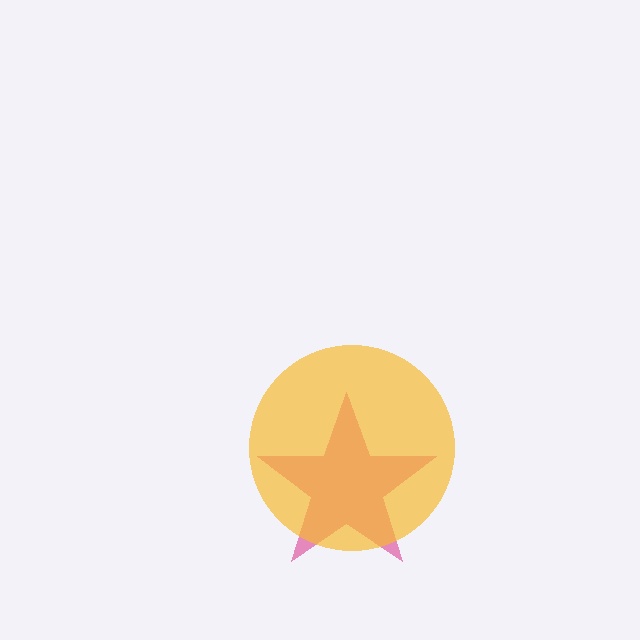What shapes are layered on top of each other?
The layered shapes are: a magenta star, a yellow circle.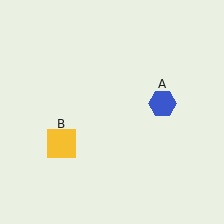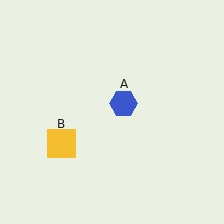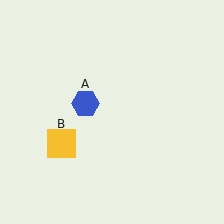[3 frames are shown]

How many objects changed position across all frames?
1 object changed position: blue hexagon (object A).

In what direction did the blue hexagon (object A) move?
The blue hexagon (object A) moved left.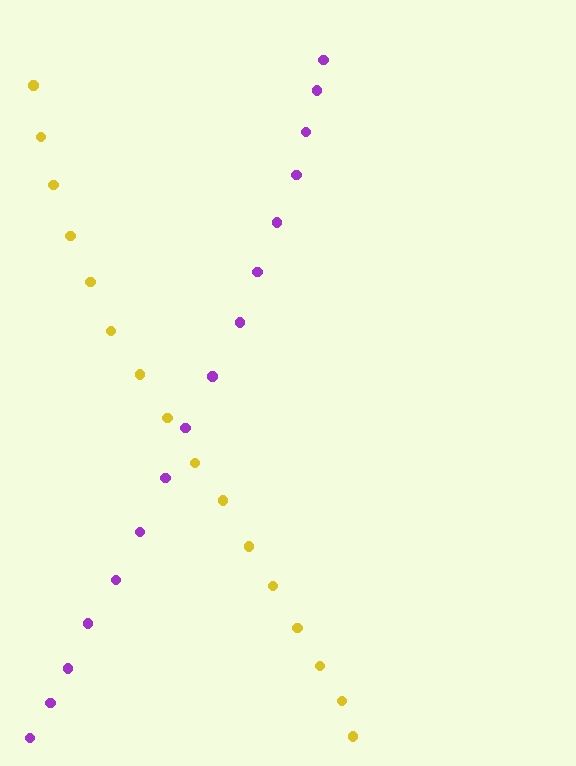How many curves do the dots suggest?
There are 2 distinct paths.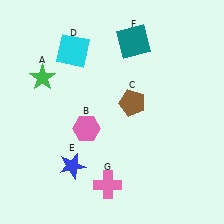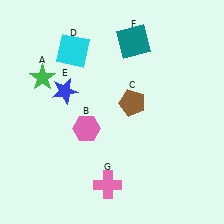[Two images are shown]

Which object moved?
The blue star (E) moved up.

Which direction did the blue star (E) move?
The blue star (E) moved up.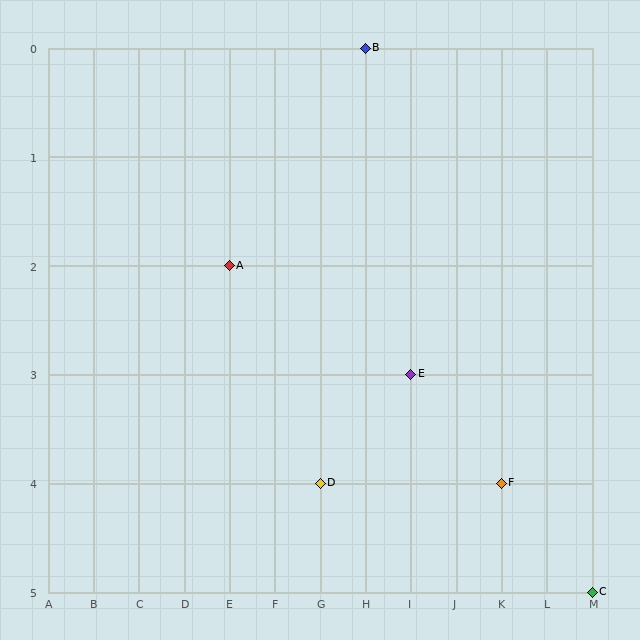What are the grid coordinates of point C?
Point C is at grid coordinates (M, 5).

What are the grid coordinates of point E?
Point E is at grid coordinates (I, 3).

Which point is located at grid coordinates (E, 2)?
Point A is at (E, 2).